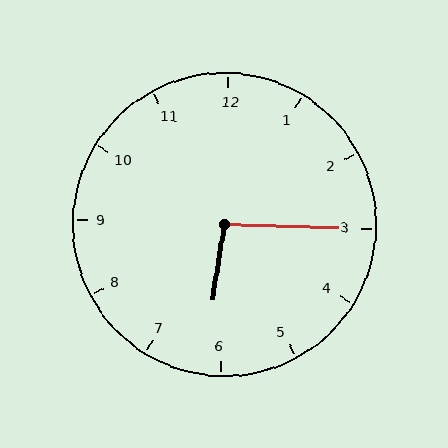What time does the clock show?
6:15.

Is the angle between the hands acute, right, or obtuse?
It is obtuse.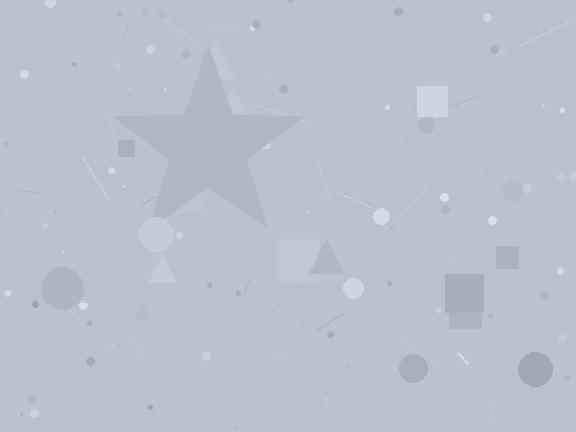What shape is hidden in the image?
A star is hidden in the image.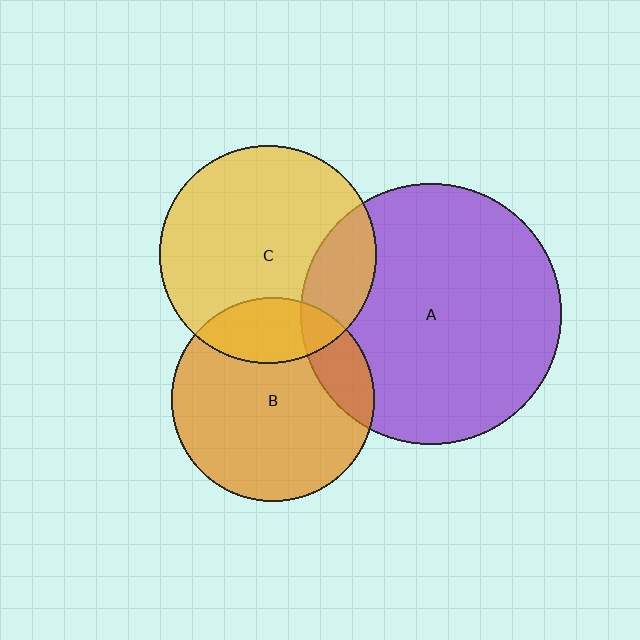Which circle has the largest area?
Circle A (purple).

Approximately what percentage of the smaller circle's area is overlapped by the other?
Approximately 20%.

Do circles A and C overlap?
Yes.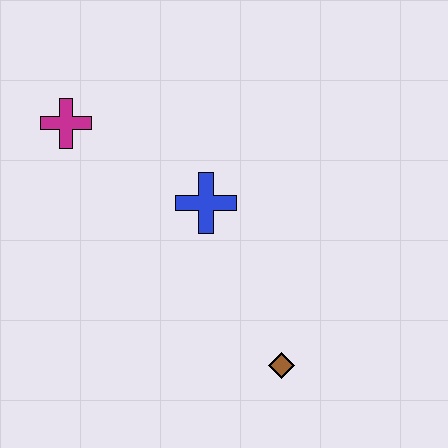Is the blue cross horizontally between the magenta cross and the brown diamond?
Yes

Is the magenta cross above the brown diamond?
Yes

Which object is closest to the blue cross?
The magenta cross is closest to the blue cross.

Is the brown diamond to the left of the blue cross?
No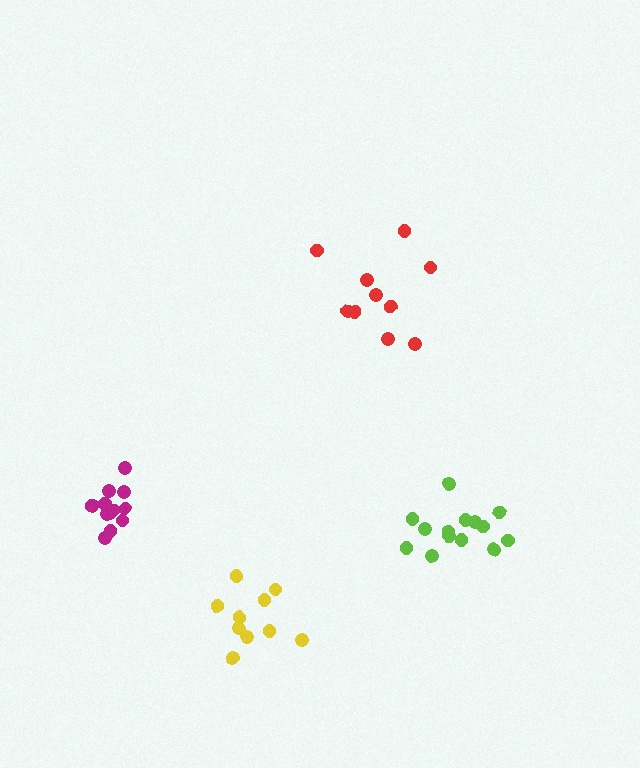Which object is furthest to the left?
The magenta cluster is leftmost.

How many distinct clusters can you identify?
There are 4 distinct clusters.